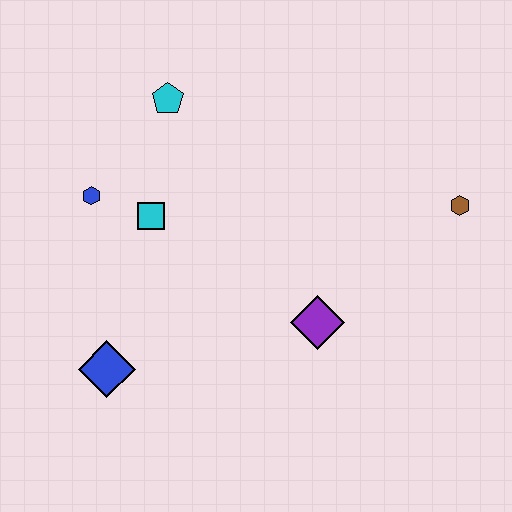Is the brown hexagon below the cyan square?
No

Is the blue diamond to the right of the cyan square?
No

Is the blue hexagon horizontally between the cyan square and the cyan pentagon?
No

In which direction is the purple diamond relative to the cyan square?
The purple diamond is to the right of the cyan square.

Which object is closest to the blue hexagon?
The cyan square is closest to the blue hexagon.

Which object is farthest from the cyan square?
The brown hexagon is farthest from the cyan square.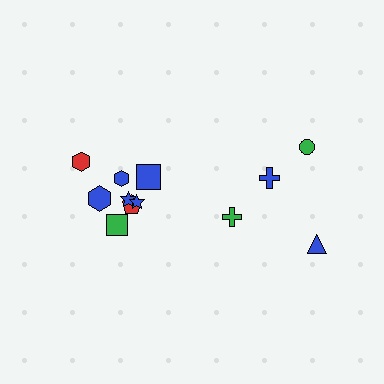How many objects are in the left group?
There are 8 objects.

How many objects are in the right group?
There are 4 objects.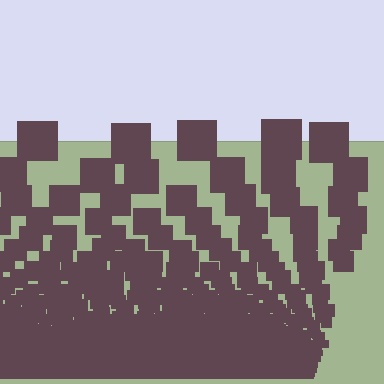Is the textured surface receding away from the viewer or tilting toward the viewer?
The surface appears to tilt toward the viewer. Texture elements get larger and sparser toward the top.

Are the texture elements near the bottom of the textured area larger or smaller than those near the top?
Smaller. The gradient is inverted — elements near the bottom are smaller and denser.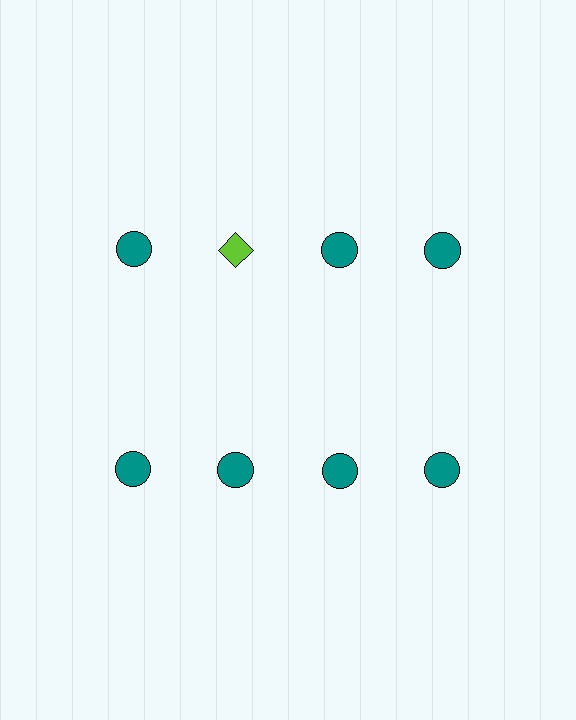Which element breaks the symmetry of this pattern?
The lime diamond in the top row, second from left column breaks the symmetry. All other shapes are teal circles.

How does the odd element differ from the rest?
It differs in both color (lime instead of teal) and shape (diamond instead of circle).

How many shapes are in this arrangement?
There are 8 shapes arranged in a grid pattern.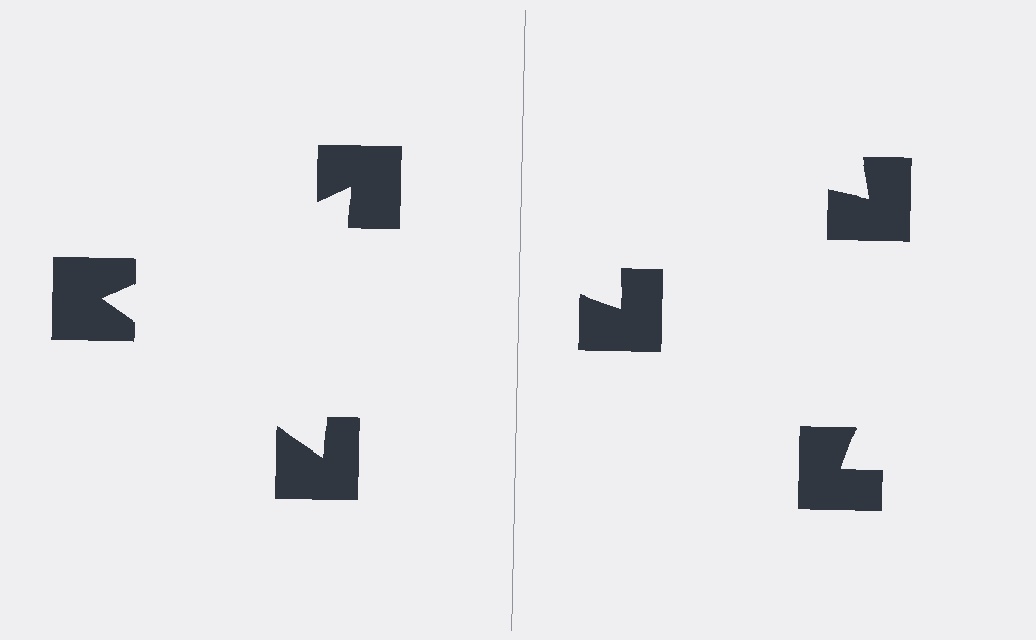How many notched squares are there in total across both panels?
6 — 3 on each side.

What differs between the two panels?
The notched squares are positioned identically on both sides; only the wedge orientations differ. On the left they align to a triangle; on the right they are misaligned.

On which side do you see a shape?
An illusory triangle appears on the left side. On the right side the wedge cuts are rotated, so no coherent shape forms.